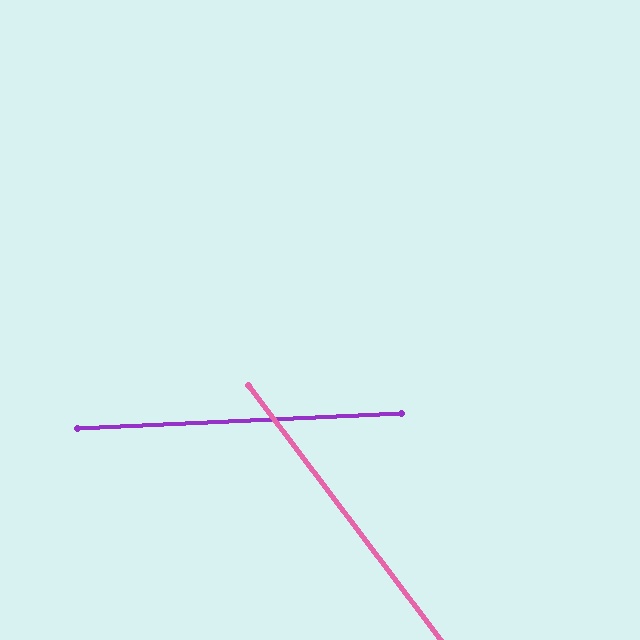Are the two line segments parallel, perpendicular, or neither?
Neither parallel nor perpendicular — they differ by about 55°.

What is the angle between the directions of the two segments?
Approximately 55 degrees.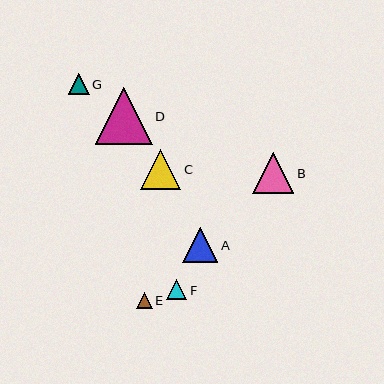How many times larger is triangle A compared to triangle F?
Triangle A is approximately 1.8 times the size of triangle F.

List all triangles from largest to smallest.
From largest to smallest: D, B, C, A, G, F, E.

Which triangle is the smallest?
Triangle E is the smallest with a size of approximately 16 pixels.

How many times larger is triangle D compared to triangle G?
Triangle D is approximately 2.8 times the size of triangle G.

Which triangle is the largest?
Triangle D is the largest with a size of approximately 57 pixels.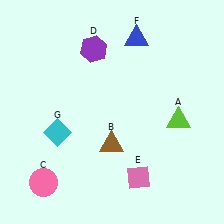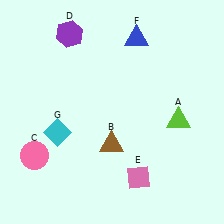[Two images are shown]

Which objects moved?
The objects that moved are: the pink circle (C), the purple hexagon (D).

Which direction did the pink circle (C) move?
The pink circle (C) moved up.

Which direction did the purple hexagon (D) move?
The purple hexagon (D) moved left.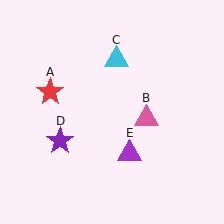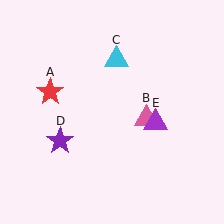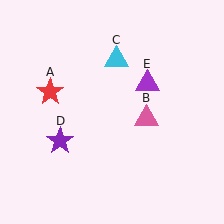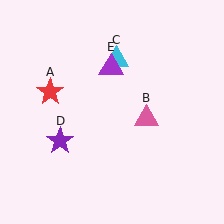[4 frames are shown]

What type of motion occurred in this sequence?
The purple triangle (object E) rotated counterclockwise around the center of the scene.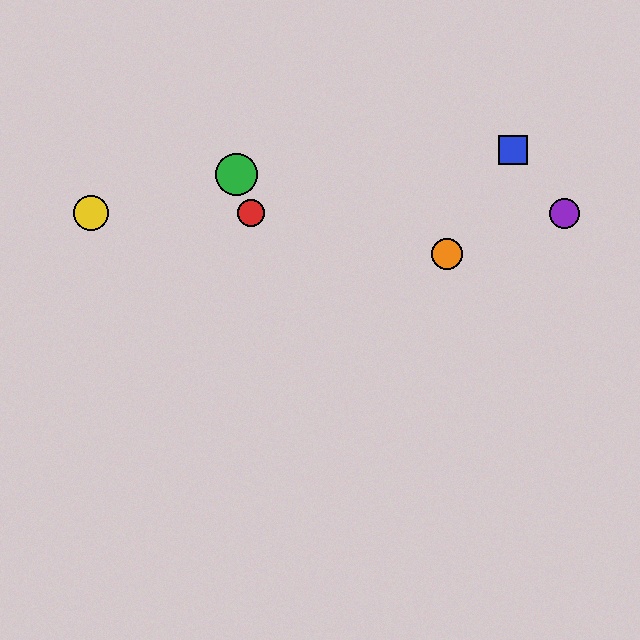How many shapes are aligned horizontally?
3 shapes (the red circle, the yellow circle, the purple circle) are aligned horizontally.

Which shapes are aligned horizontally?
The red circle, the yellow circle, the purple circle are aligned horizontally.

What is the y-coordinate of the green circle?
The green circle is at y≈175.